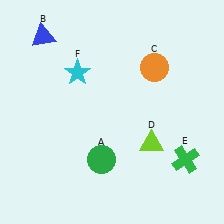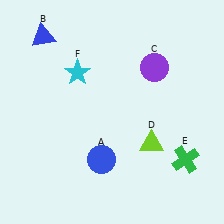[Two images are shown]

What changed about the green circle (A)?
In Image 1, A is green. In Image 2, it changed to blue.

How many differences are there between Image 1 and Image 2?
There are 2 differences between the two images.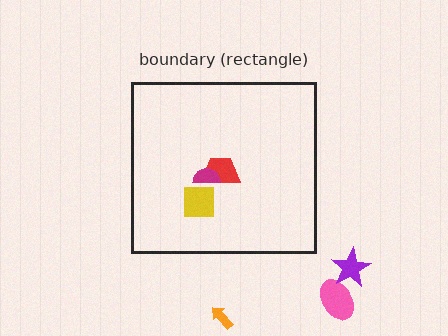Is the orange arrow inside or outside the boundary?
Outside.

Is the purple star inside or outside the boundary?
Outside.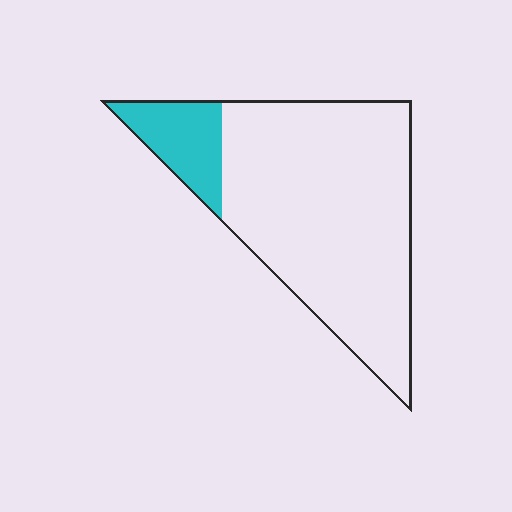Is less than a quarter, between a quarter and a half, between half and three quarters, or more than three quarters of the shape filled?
Less than a quarter.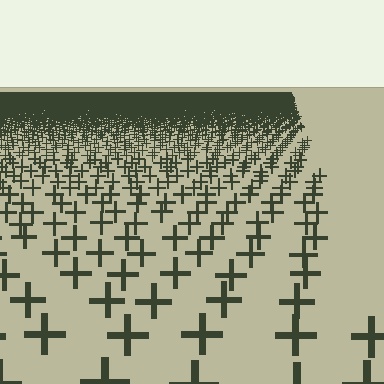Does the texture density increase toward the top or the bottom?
Density increases toward the top.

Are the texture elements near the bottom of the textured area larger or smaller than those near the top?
Larger. Near the bottom, elements are closer to the viewer and appear at a bigger on-screen size.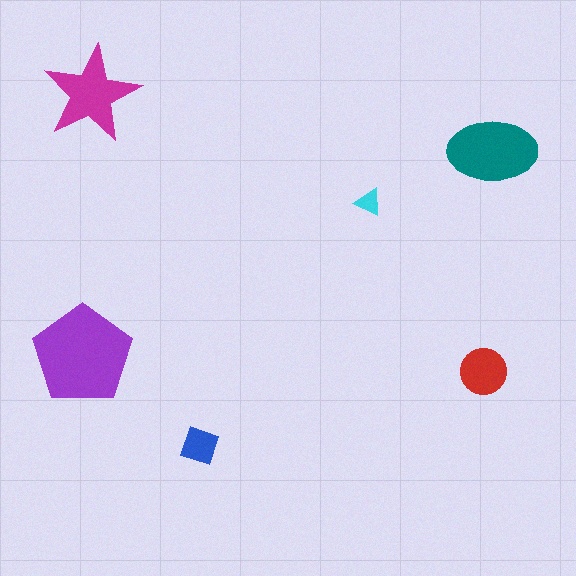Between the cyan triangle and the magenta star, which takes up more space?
The magenta star.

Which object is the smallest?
The cyan triangle.